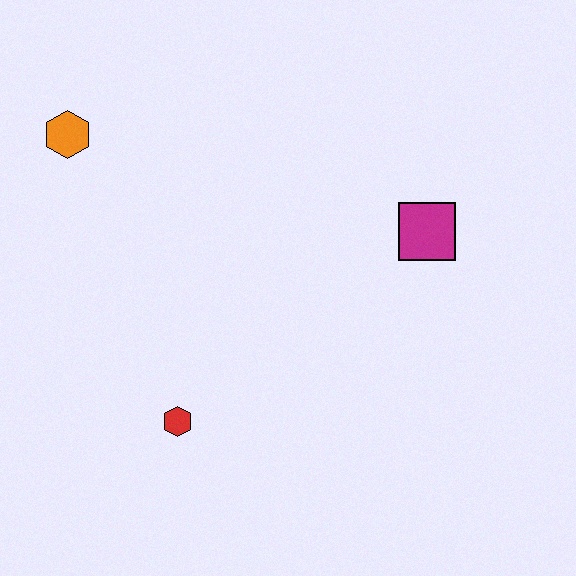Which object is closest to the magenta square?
The red hexagon is closest to the magenta square.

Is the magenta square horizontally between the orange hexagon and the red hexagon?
No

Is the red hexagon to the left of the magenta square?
Yes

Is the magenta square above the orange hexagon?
No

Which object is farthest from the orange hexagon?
The magenta square is farthest from the orange hexagon.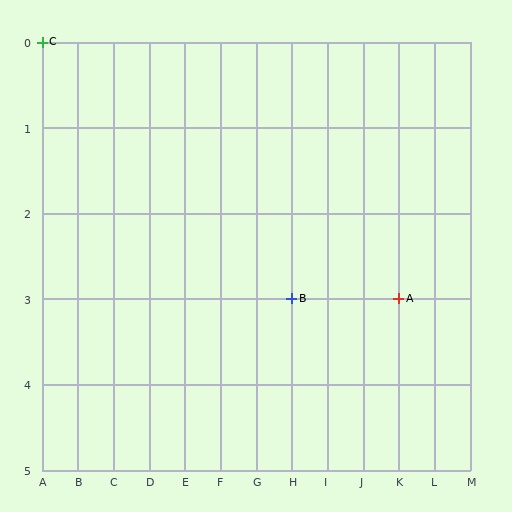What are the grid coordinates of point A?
Point A is at grid coordinates (K, 3).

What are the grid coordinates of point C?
Point C is at grid coordinates (A, 0).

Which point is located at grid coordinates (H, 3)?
Point B is at (H, 3).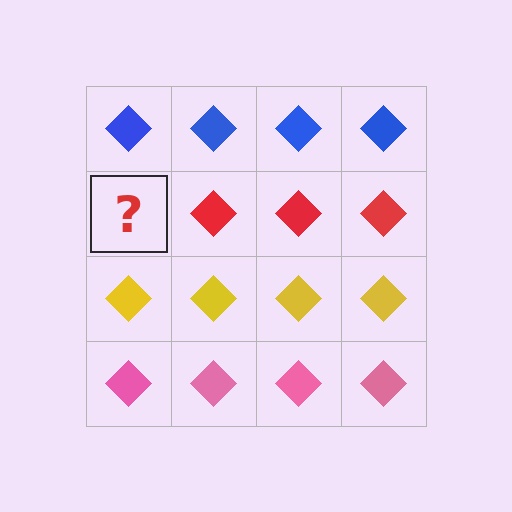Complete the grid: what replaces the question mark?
The question mark should be replaced with a red diamond.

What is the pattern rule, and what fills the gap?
The rule is that each row has a consistent color. The gap should be filled with a red diamond.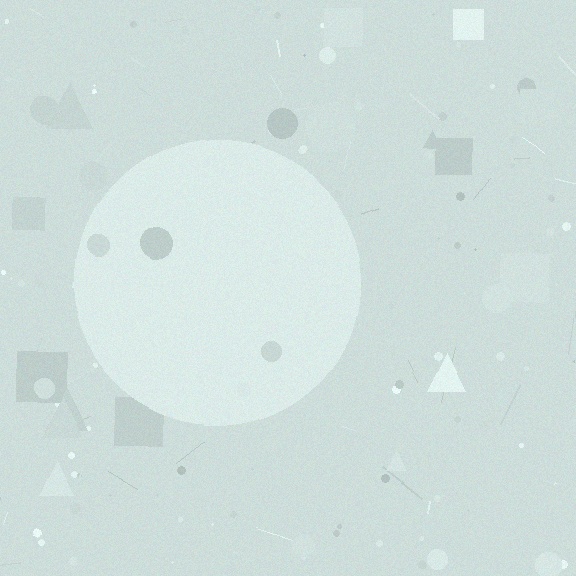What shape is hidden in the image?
A circle is hidden in the image.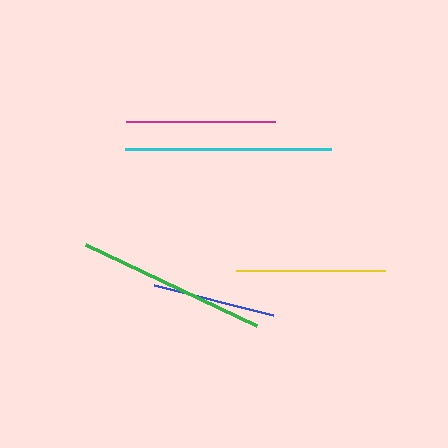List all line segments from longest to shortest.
From longest to shortest: cyan, green, yellow, magenta, blue.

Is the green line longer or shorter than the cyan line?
The cyan line is longer than the green line.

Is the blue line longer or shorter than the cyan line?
The cyan line is longer than the blue line.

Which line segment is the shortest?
The blue line is the shortest at approximately 122 pixels.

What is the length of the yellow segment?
The yellow segment is approximately 149 pixels long.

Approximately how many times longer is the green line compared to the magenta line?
The green line is approximately 1.3 times the length of the magenta line.